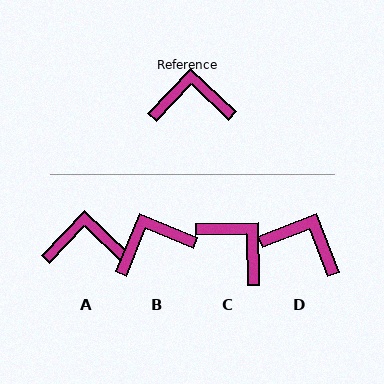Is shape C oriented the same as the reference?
No, it is off by about 46 degrees.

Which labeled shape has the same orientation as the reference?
A.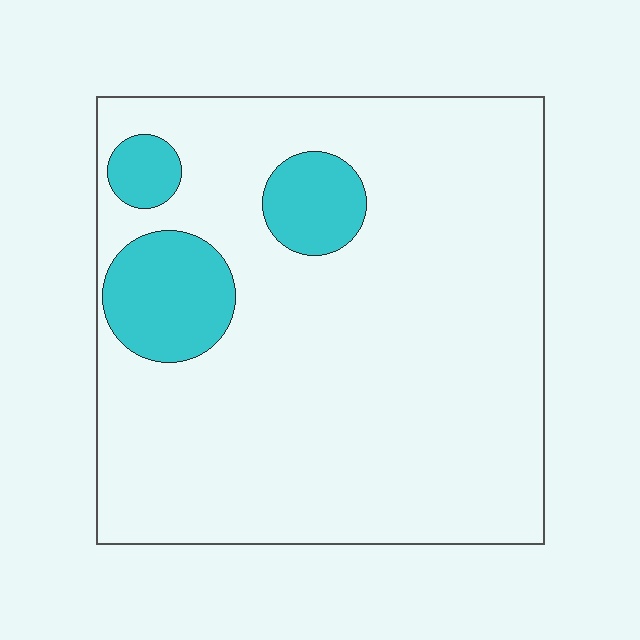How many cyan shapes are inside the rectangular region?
3.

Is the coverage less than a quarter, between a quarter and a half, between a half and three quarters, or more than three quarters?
Less than a quarter.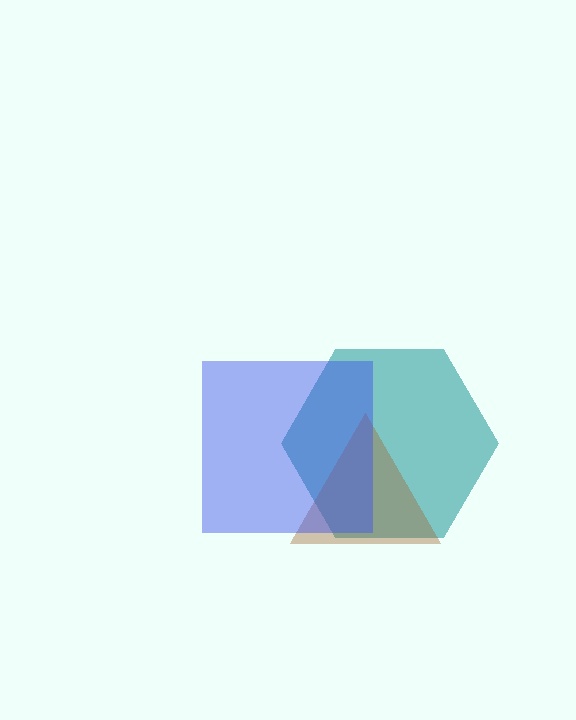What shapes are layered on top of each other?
The layered shapes are: a teal hexagon, a brown triangle, a blue square.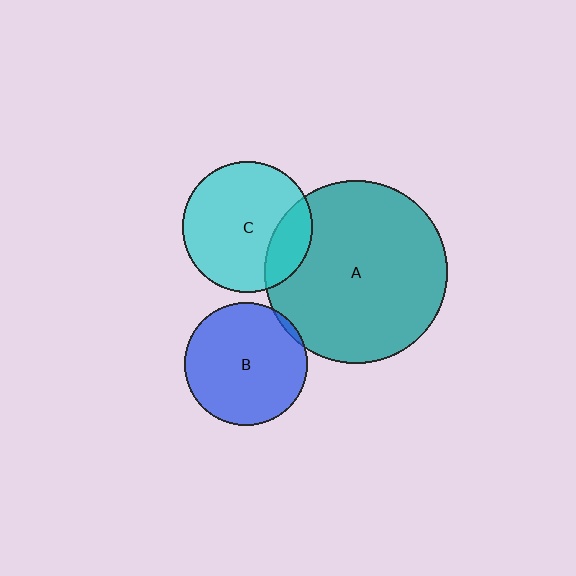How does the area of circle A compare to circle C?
Approximately 2.0 times.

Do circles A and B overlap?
Yes.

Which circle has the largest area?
Circle A (teal).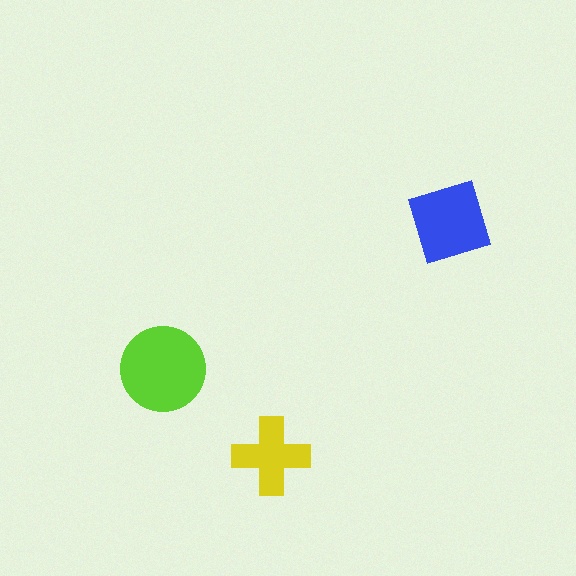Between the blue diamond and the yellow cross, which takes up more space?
The blue diamond.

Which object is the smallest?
The yellow cross.